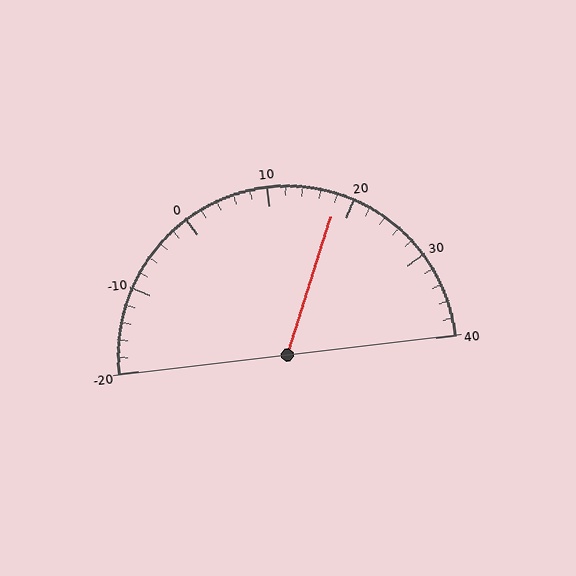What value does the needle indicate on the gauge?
The needle indicates approximately 18.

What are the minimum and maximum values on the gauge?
The gauge ranges from -20 to 40.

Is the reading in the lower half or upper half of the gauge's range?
The reading is in the upper half of the range (-20 to 40).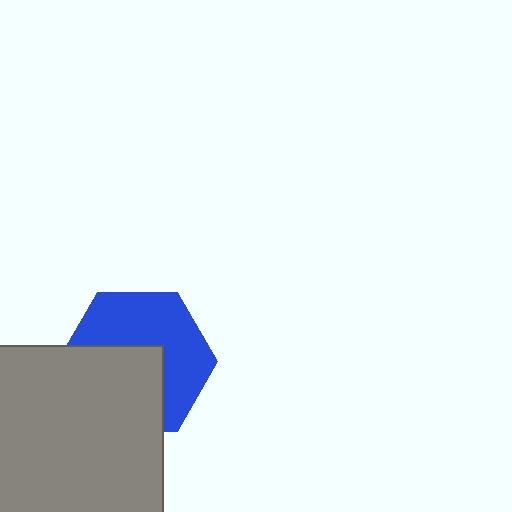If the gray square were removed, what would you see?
You would see the complete blue hexagon.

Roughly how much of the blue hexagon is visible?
About half of it is visible (roughly 55%).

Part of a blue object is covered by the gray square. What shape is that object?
It is a hexagon.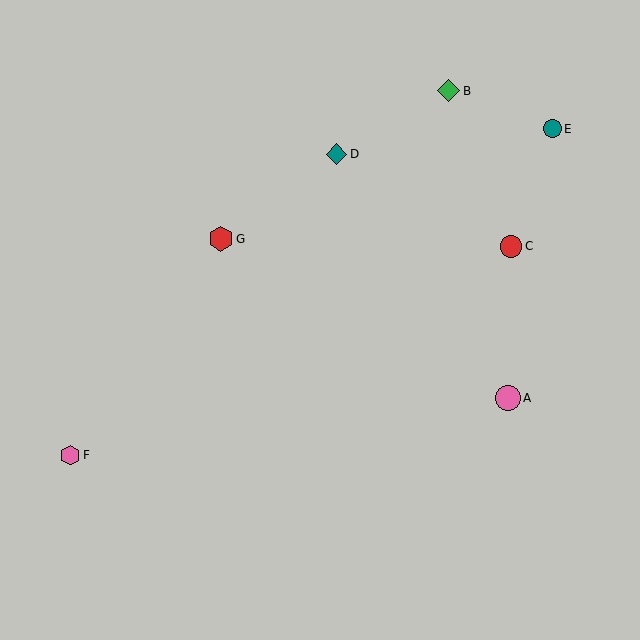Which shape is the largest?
The red hexagon (labeled G) is the largest.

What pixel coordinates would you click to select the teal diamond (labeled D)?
Click at (337, 154) to select the teal diamond D.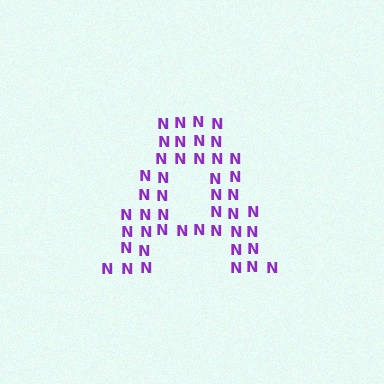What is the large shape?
The large shape is the letter A.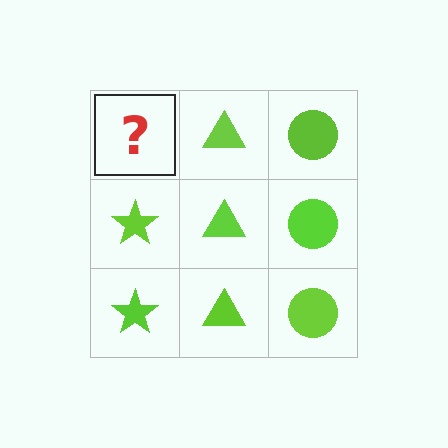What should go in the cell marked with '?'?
The missing cell should contain a lime star.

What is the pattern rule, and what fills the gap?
The rule is that each column has a consistent shape. The gap should be filled with a lime star.